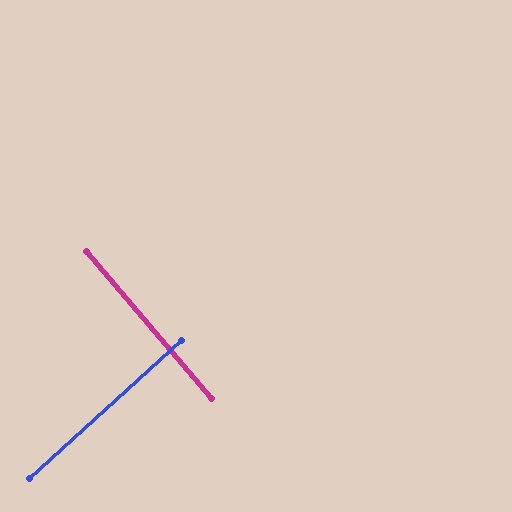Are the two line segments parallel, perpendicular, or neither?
Perpendicular — they meet at approximately 88°.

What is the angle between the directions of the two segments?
Approximately 88 degrees.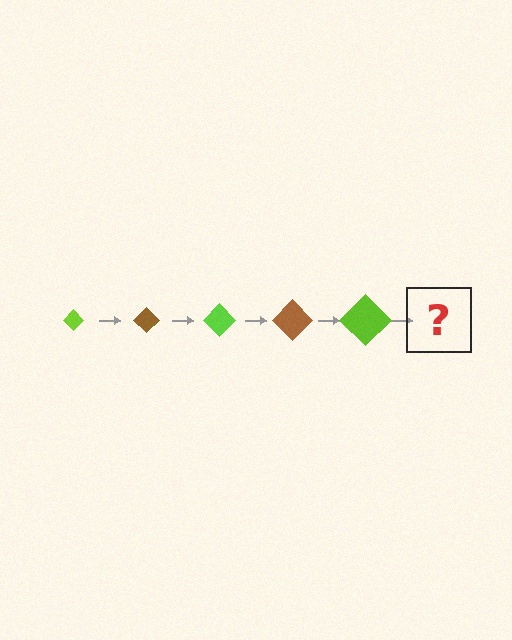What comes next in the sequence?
The next element should be a brown diamond, larger than the previous one.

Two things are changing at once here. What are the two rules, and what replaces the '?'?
The two rules are that the diamond grows larger each step and the color cycles through lime and brown. The '?' should be a brown diamond, larger than the previous one.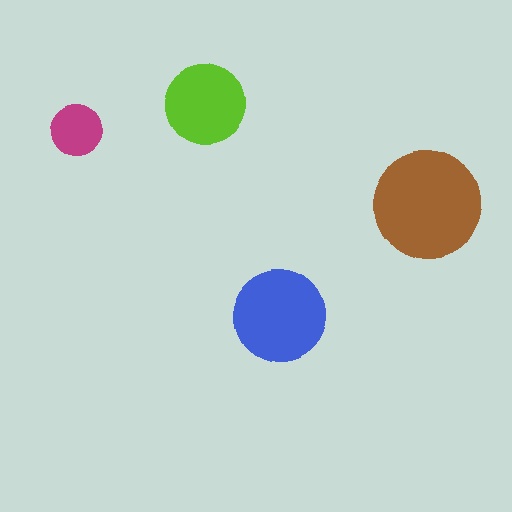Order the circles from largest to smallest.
the brown one, the blue one, the lime one, the magenta one.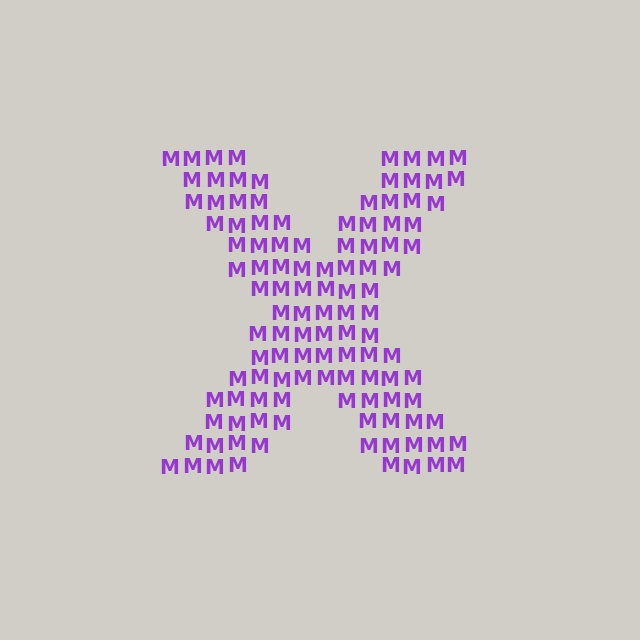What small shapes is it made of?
It is made of small letter M's.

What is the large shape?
The large shape is the letter X.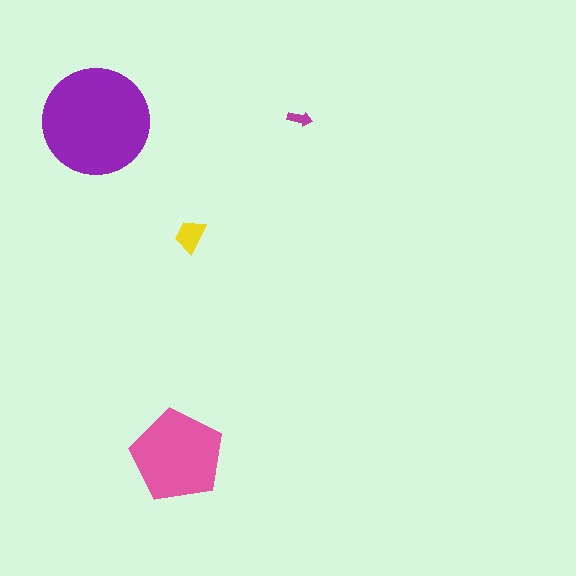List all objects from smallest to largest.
The magenta arrow, the yellow trapezoid, the pink pentagon, the purple circle.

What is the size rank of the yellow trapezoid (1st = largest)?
3rd.